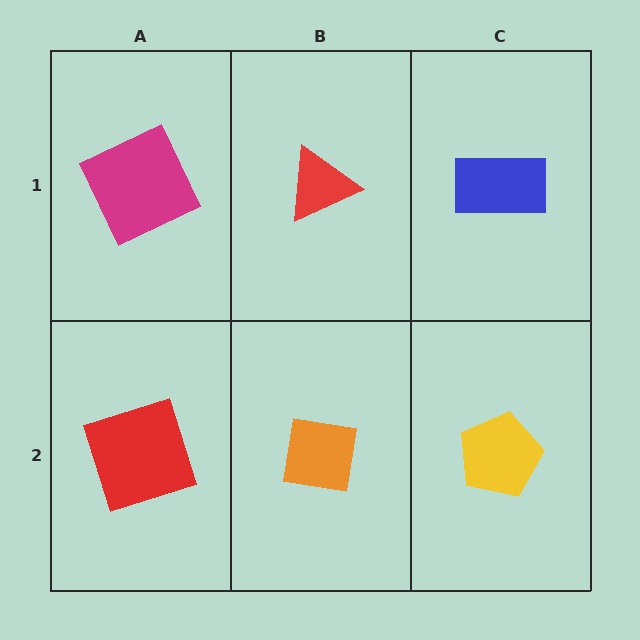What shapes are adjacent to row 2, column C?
A blue rectangle (row 1, column C), an orange square (row 2, column B).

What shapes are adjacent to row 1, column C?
A yellow pentagon (row 2, column C), a red triangle (row 1, column B).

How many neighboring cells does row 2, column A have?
2.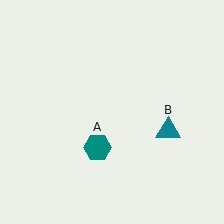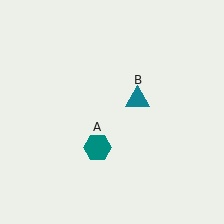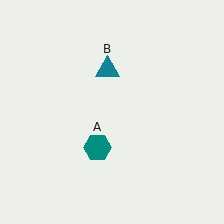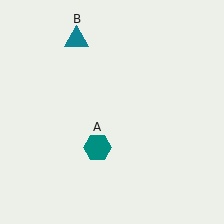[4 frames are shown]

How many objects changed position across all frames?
1 object changed position: teal triangle (object B).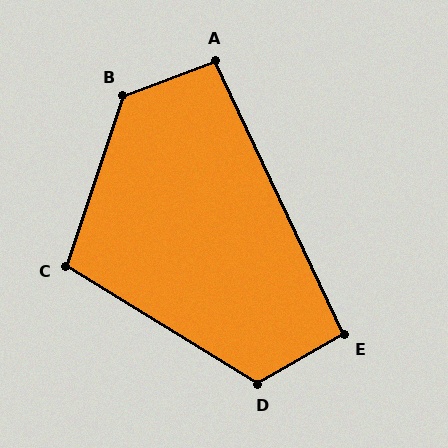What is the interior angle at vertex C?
Approximately 103 degrees (obtuse).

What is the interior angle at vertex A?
Approximately 95 degrees (approximately right).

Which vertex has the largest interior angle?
B, at approximately 129 degrees.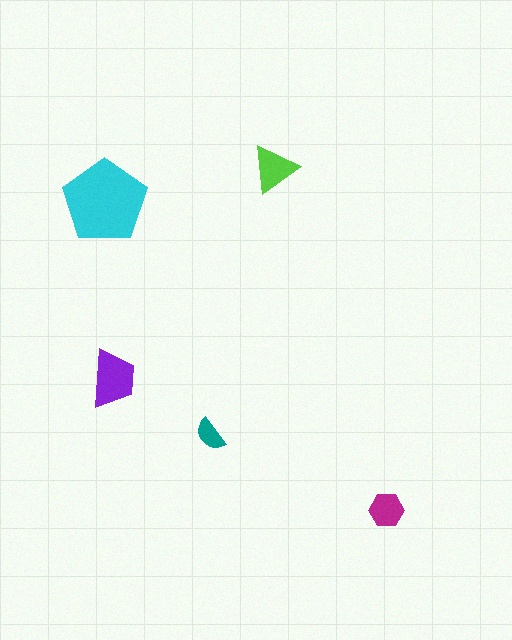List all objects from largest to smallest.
The cyan pentagon, the purple trapezoid, the lime triangle, the magenta hexagon, the teal semicircle.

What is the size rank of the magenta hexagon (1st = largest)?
4th.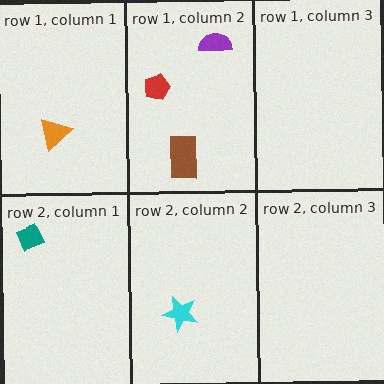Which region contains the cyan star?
The row 2, column 2 region.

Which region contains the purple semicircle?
The row 1, column 2 region.